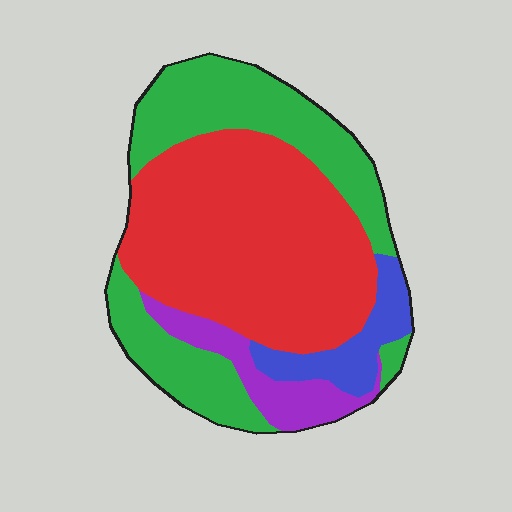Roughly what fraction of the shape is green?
Green covers about 35% of the shape.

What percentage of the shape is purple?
Purple covers 9% of the shape.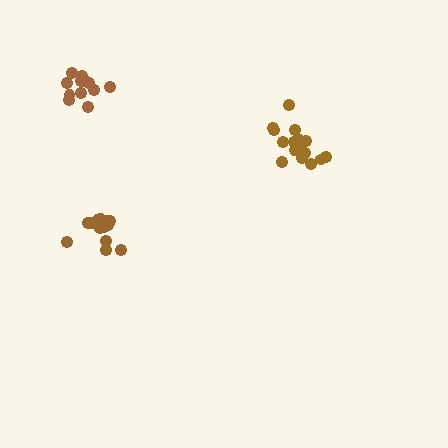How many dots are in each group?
Group 1: 17 dots, Group 2: 12 dots, Group 3: 15 dots (44 total).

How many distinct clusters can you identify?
There are 3 distinct clusters.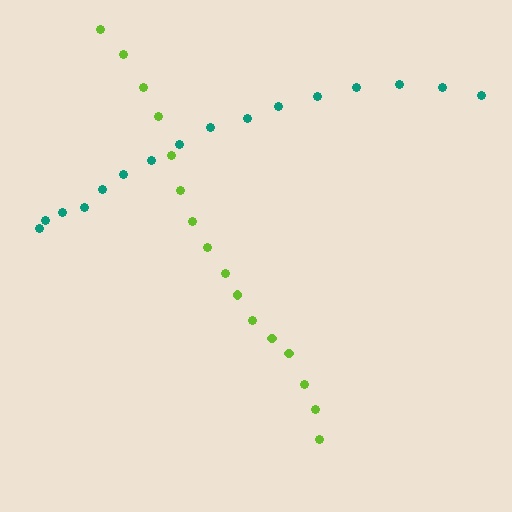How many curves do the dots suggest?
There are 2 distinct paths.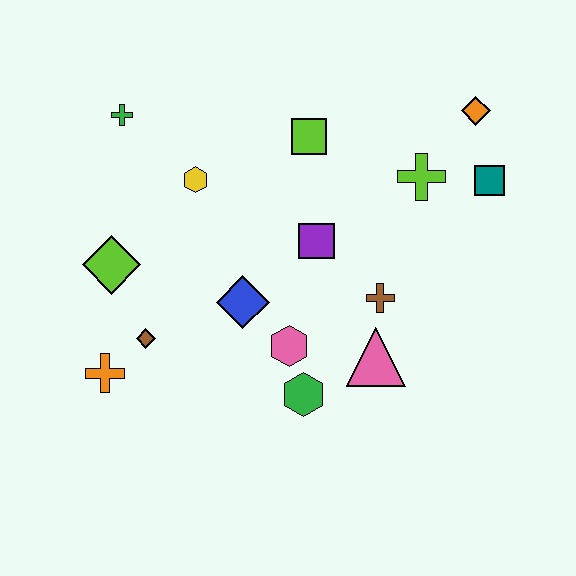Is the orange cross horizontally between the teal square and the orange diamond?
No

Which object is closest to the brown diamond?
The orange cross is closest to the brown diamond.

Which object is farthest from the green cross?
The teal square is farthest from the green cross.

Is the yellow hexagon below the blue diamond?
No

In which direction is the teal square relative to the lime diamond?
The teal square is to the right of the lime diamond.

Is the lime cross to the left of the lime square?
No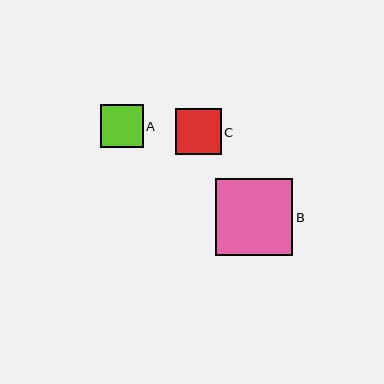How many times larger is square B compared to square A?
Square B is approximately 1.8 times the size of square A.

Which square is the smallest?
Square A is the smallest with a size of approximately 43 pixels.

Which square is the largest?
Square B is the largest with a size of approximately 77 pixels.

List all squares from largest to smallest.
From largest to smallest: B, C, A.